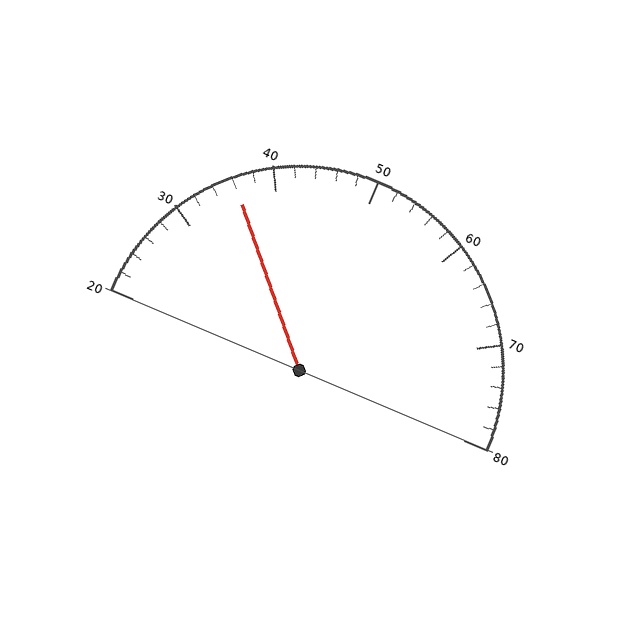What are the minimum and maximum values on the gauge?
The gauge ranges from 20 to 80.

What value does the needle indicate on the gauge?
The needle indicates approximately 36.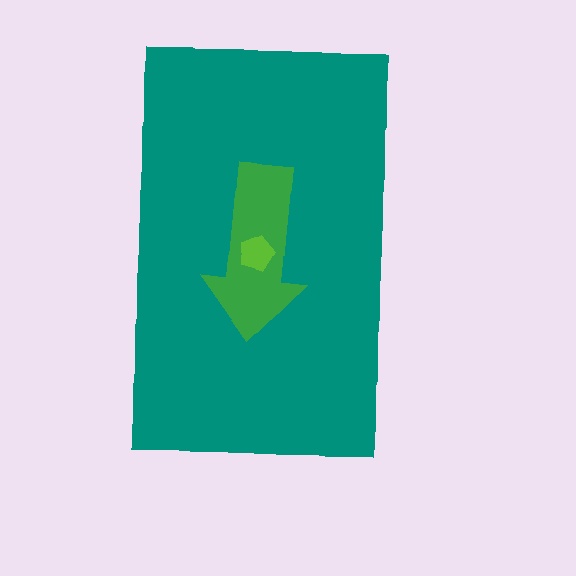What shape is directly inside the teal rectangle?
The green arrow.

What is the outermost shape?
The teal rectangle.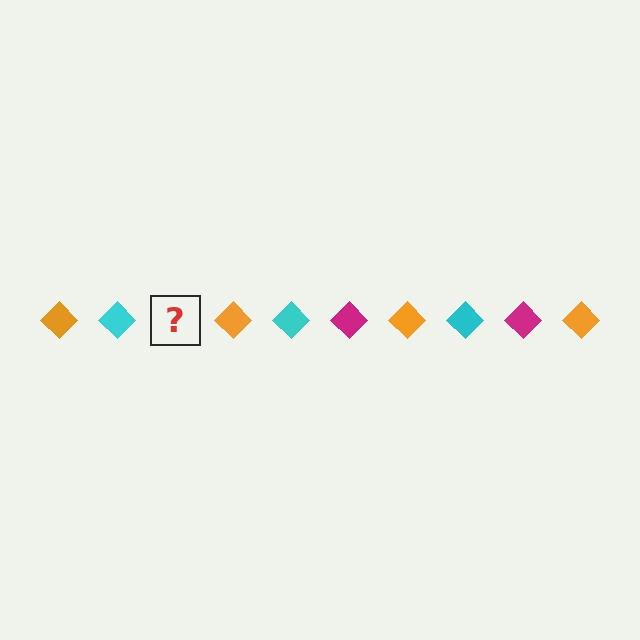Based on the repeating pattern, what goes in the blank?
The blank should be a magenta diamond.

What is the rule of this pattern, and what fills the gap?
The rule is that the pattern cycles through orange, cyan, magenta diamonds. The gap should be filled with a magenta diamond.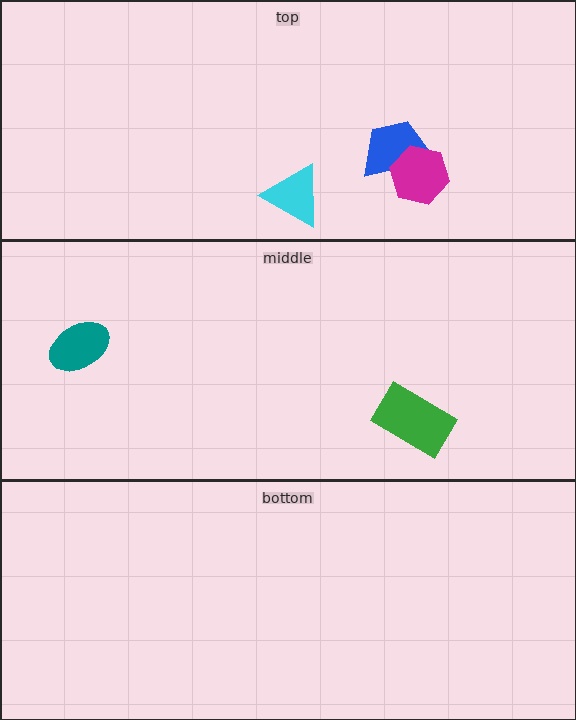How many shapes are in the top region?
3.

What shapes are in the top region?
The cyan triangle, the blue trapezoid, the magenta hexagon.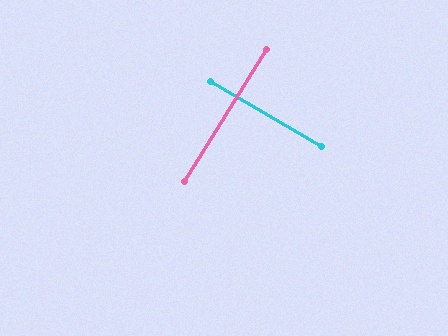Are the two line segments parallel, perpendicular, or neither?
Perpendicular — they meet at approximately 88°.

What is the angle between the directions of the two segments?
Approximately 88 degrees.